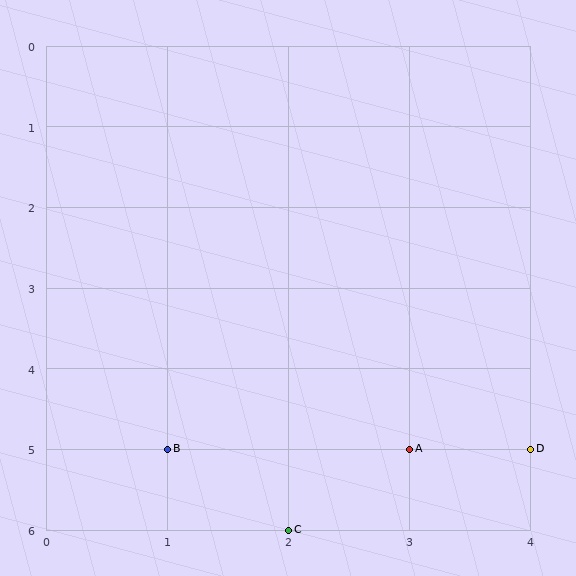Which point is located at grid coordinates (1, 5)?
Point B is at (1, 5).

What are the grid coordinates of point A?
Point A is at grid coordinates (3, 5).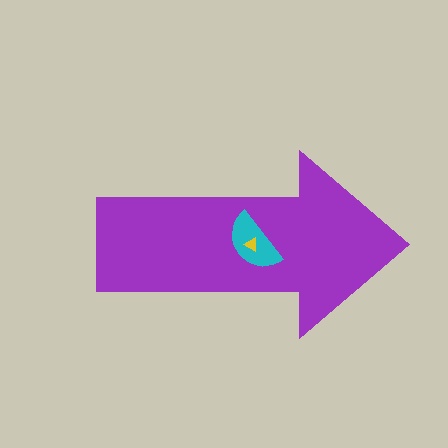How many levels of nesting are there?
3.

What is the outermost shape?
The purple arrow.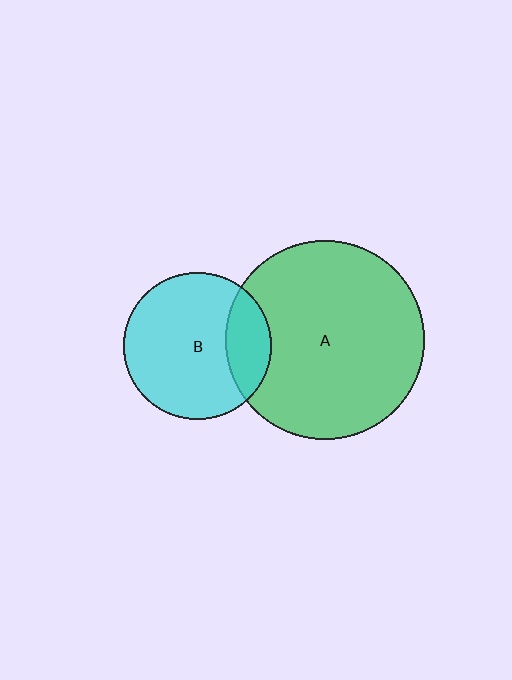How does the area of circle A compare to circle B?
Approximately 1.8 times.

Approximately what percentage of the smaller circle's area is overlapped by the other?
Approximately 20%.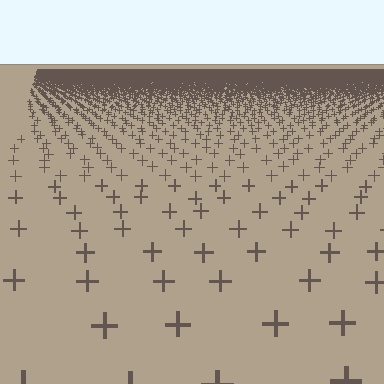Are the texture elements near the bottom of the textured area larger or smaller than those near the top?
Larger. Near the bottom, elements are closer to the viewer and appear at a bigger on-screen size.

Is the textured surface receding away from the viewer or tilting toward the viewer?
The surface is receding away from the viewer. Texture elements get smaller and denser toward the top.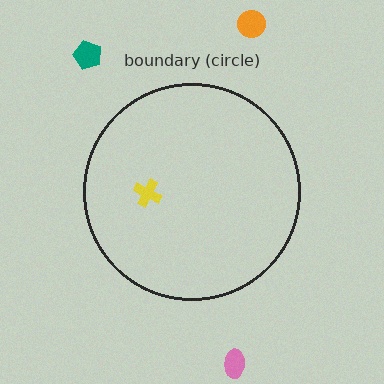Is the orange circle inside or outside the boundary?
Outside.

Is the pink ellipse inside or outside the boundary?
Outside.